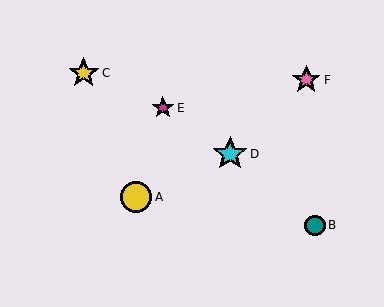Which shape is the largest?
The cyan star (labeled D) is the largest.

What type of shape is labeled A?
Shape A is a yellow circle.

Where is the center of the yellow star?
The center of the yellow star is at (84, 73).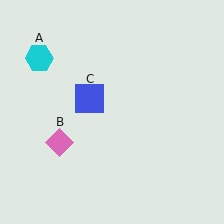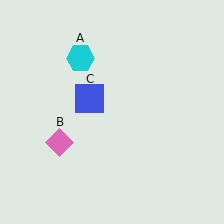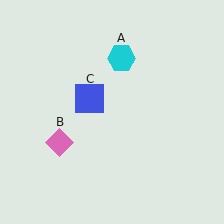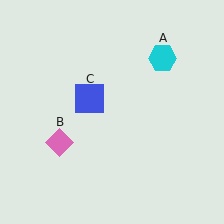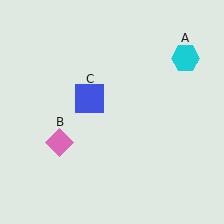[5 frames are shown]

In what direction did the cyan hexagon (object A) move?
The cyan hexagon (object A) moved right.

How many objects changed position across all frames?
1 object changed position: cyan hexagon (object A).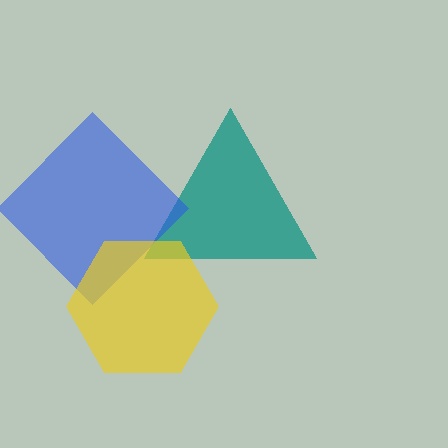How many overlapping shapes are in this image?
There are 3 overlapping shapes in the image.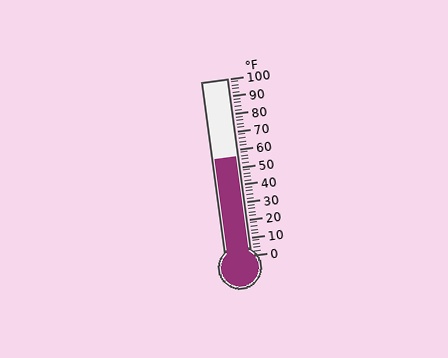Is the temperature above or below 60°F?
The temperature is below 60°F.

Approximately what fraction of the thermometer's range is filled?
The thermometer is filled to approximately 55% of its range.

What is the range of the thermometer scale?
The thermometer scale ranges from 0°F to 100°F.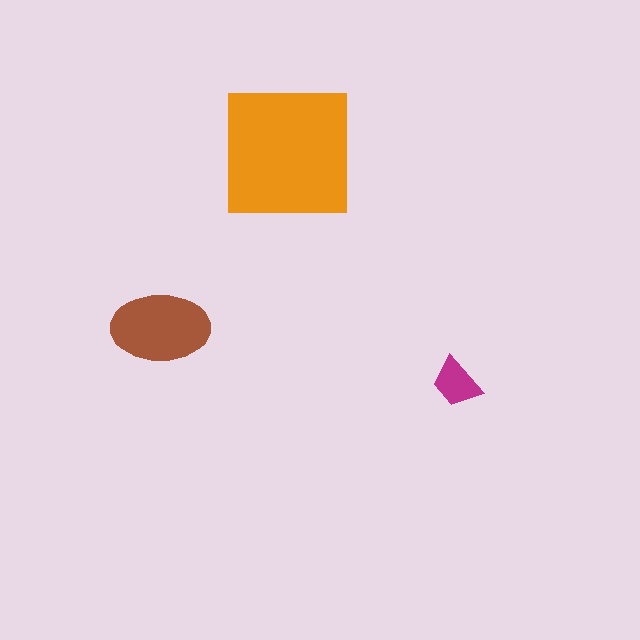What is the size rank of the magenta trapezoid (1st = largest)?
3rd.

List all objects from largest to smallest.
The orange square, the brown ellipse, the magenta trapezoid.